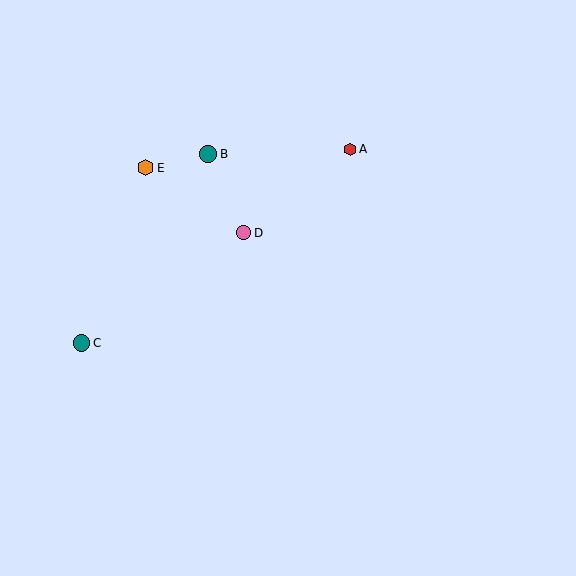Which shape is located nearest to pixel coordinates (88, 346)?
The teal circle (labeled C) at (81, 343) is nearest to that location.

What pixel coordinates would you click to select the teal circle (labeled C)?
Click at (81, 343) to select the teal circle C.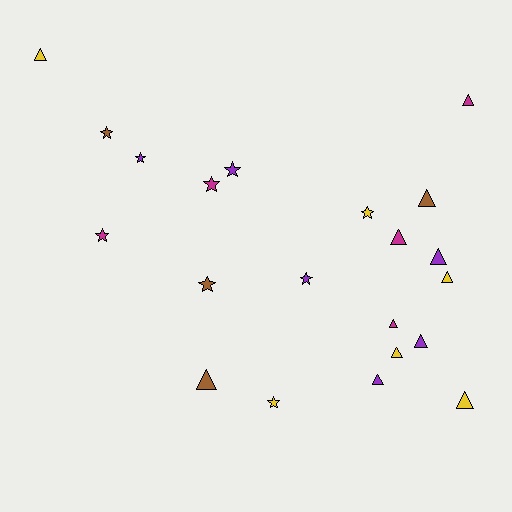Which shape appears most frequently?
Triangle, with 12 objects.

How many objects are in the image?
There are 21 objects.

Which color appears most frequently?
Purple, with 6 objects.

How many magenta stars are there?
There are 2 magenta stars.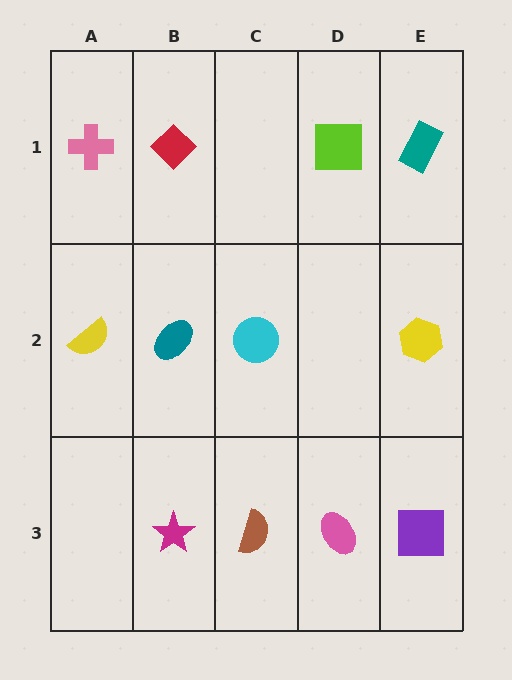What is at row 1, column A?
A pink cross.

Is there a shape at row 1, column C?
No, that cell is empty.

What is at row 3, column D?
A pink ellipse.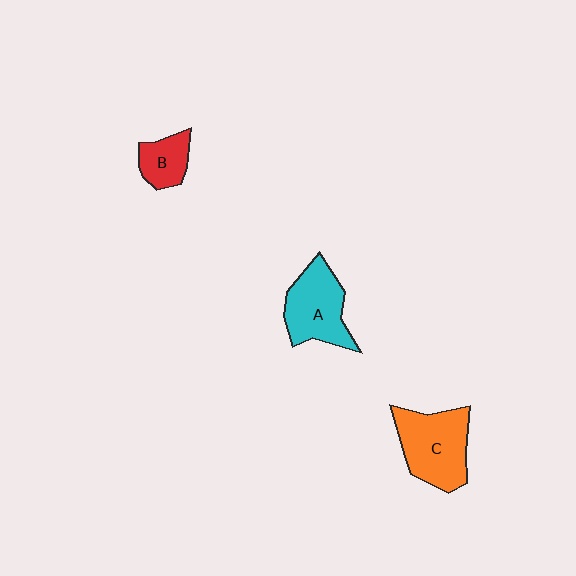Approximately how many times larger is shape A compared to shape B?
Approximately 1.9 times.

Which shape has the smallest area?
Shape B (red).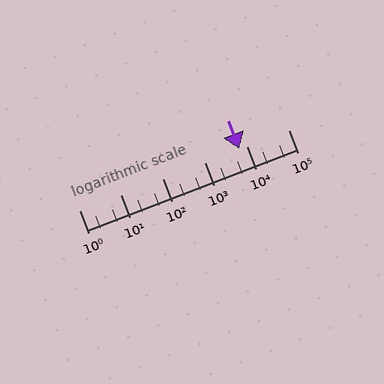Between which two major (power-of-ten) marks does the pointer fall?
The pointer is between 1000 and 10000.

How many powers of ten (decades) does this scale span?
The scale spans 5 decades, from 1 to 100000.